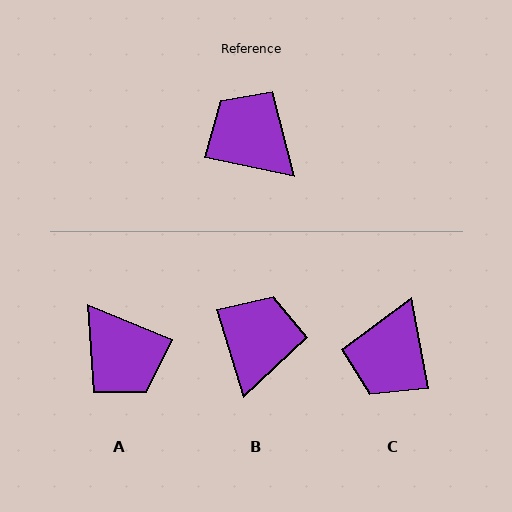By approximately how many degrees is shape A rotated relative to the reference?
Approximately 169 degrees counter-clockwise.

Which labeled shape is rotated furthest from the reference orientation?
A, about 169 degrees away.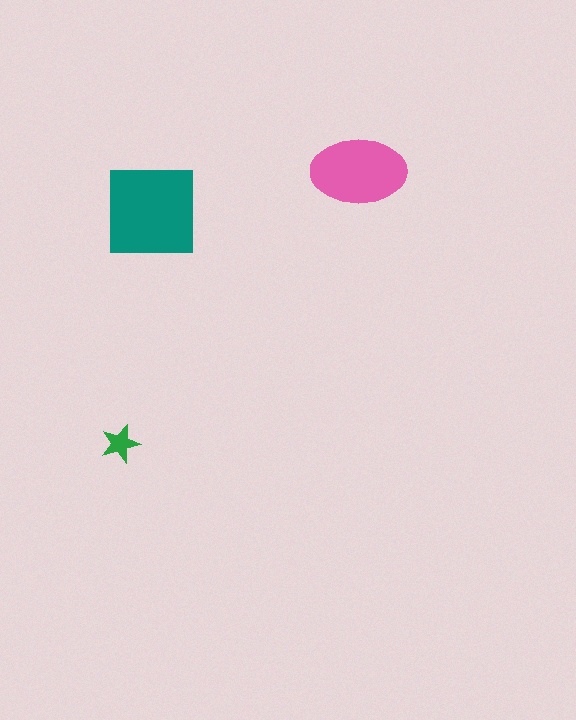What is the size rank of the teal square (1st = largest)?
1st.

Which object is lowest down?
The green star is bottommost.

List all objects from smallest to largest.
The green star, the pink ellipse, the teal square.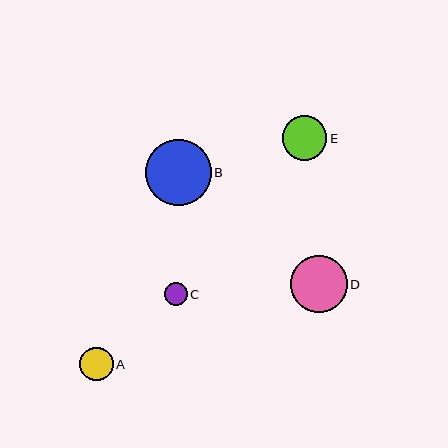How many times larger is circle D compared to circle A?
Circle D is approximately 1.7 times the size of circle A.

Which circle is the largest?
Circle B is the largest with a size of approximately 65 pixels.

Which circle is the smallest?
Circle C is the smallest with a size of approximately 23 pixels.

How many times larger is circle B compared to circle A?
Circle B is approximately 1.9 times the size of circle A.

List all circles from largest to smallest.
From largest to smallest: B, D, E, A, C.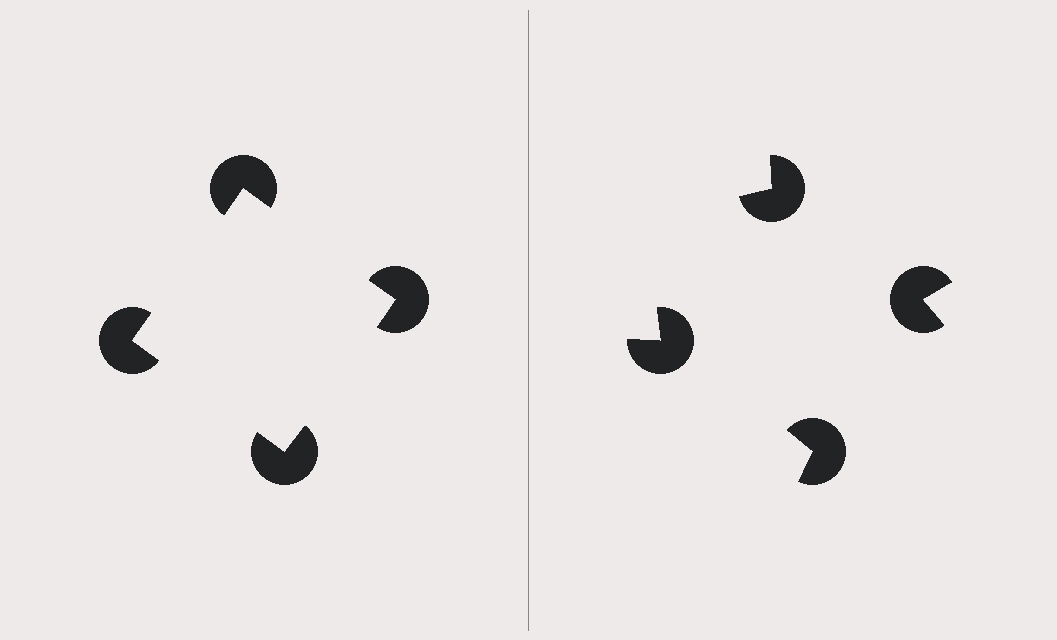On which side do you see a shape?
An illusory square appears on the left side. On the right side the wedge cuts are rotated, so no coherent shape forms.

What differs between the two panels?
The pac-man discs are positioned identically on both sides; only the wedge orientations differ. On the left they align to a square; on the right they are misaligned.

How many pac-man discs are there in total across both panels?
8 — 4 on each side.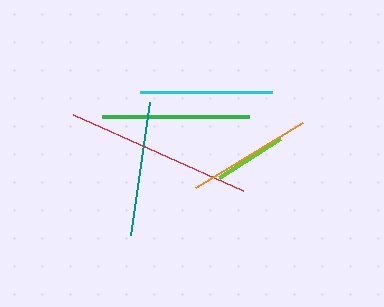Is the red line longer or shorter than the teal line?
The red line is longer than the teal line.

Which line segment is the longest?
The red line is the longest at approximately 186 pixels.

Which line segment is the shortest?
The lime line is the shortest at approximately 72 pixels.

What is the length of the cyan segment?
The cyan segment is approximately 132 pixels long.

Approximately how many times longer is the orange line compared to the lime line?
The orange line is approximately 1.7 times the length of the lime line.